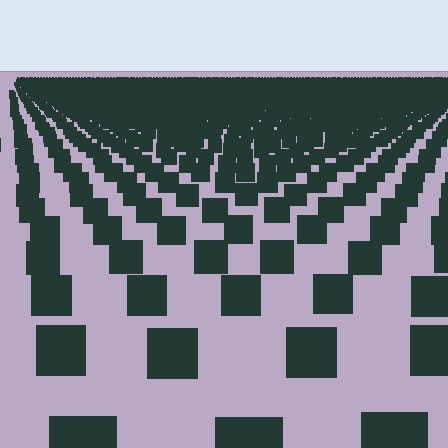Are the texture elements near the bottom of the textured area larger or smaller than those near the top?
Larger. Near the bottom, elements are closer to the viewer and appear at a bigger on-screen size.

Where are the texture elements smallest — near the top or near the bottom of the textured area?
Near the top.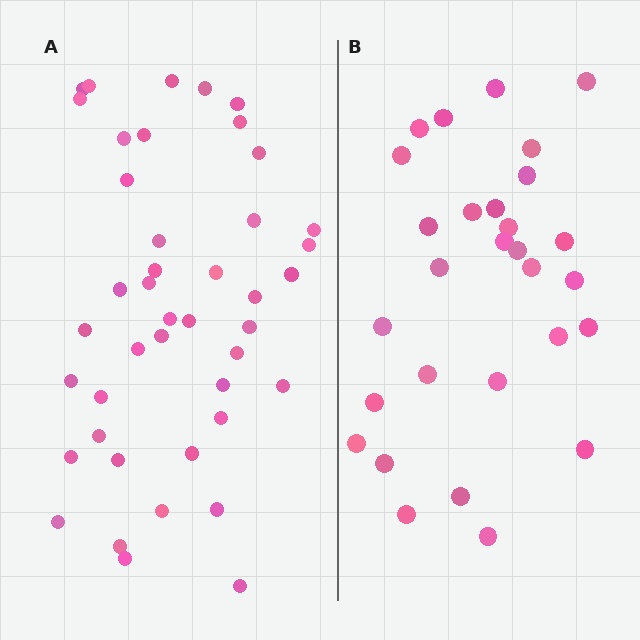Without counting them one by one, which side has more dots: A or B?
Region A (the left region) has more dots.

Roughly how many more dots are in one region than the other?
Region A has approximately 15 more dots than region B.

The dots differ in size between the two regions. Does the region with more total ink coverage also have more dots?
No. Region B has more total ink coverage because its dots are larger, but region A actually contains more individual dots. Total area can be misleading — the number of items is what matters here.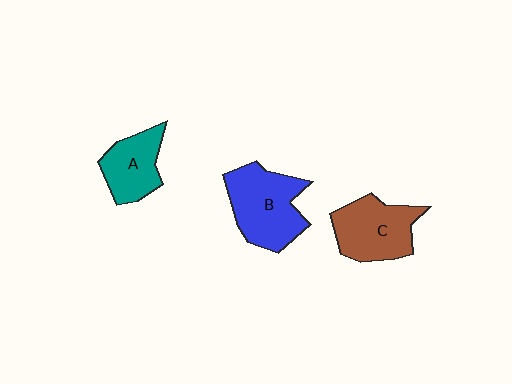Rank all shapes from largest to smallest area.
From largest to smallest: B (blue), C (brown), A (teal).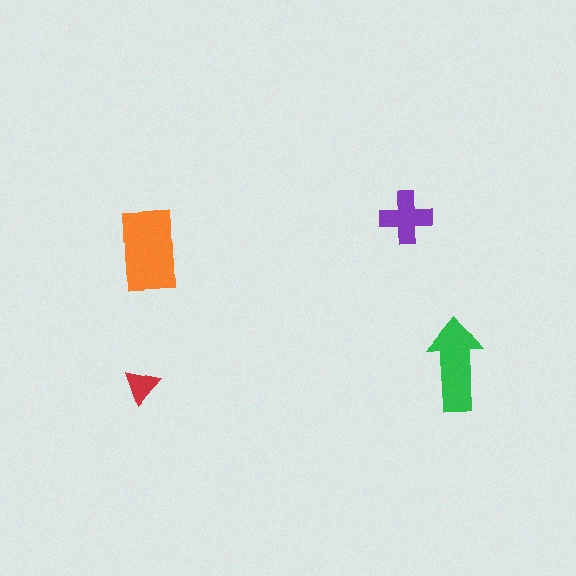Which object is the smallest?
The red triangle.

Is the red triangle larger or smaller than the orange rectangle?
Smaller.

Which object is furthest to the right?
The green arrow is rightmost.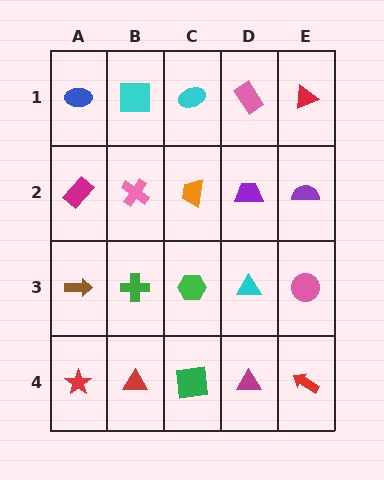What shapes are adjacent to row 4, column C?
A green hexagon (row 3, column C), a red triangle (row 4, column B), a magenta triangle (row 4, column D).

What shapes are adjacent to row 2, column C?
A cyan ellipse (row 1, column C), a green hexagon (row 3, column C), a pink cross (row 2, column B), a purple trapezoid (row 2, column D).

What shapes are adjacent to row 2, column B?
A cyan square (row 1, column B), a green cross (row 3, column B), a magenta rectangle (row 2, column A), an orange trapezoid (row 2, column C).